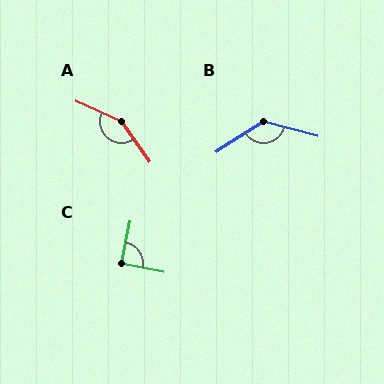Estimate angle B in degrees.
Approximately 132 degrees.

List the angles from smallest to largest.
C (91°), B (132°), A (149°).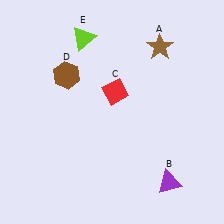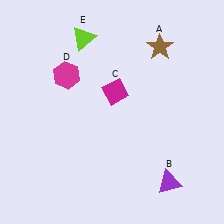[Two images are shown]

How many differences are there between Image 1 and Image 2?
There are 2 differences between the two images.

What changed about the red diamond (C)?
In Image 1, C is red. In Image 2, it changed to magenta.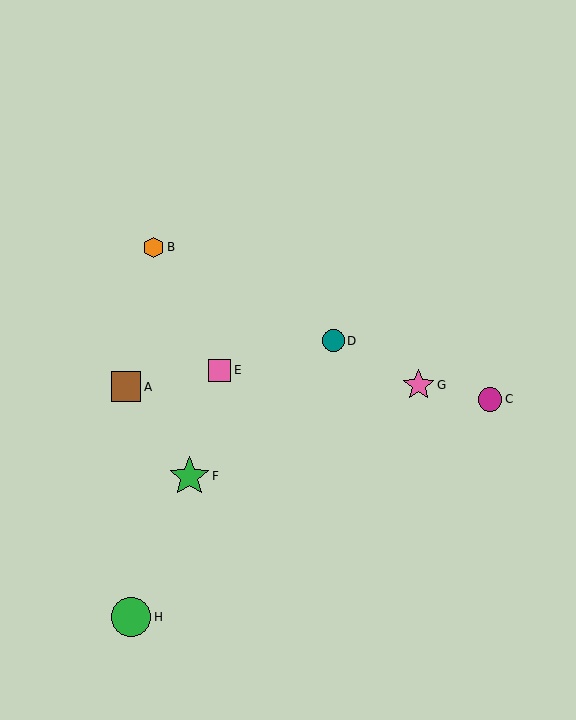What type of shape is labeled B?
Shape B is an orange hexagon.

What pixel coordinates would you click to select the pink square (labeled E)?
Click at (220, 370) to select the pink square E.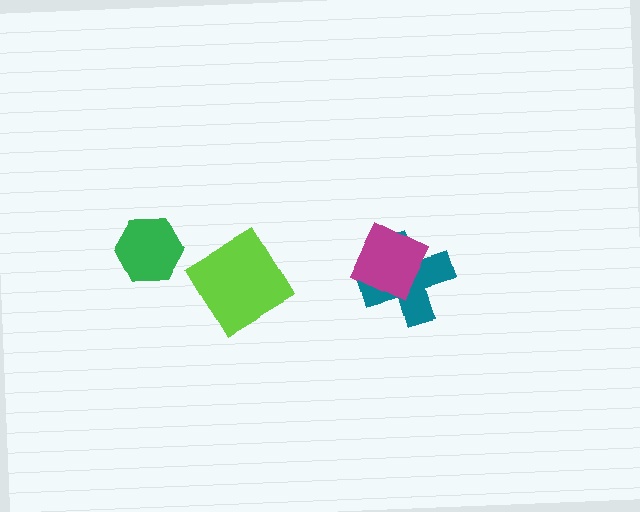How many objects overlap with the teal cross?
1 object overlaps with the teal cross.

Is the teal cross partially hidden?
Yes, it is partially covered by another shape.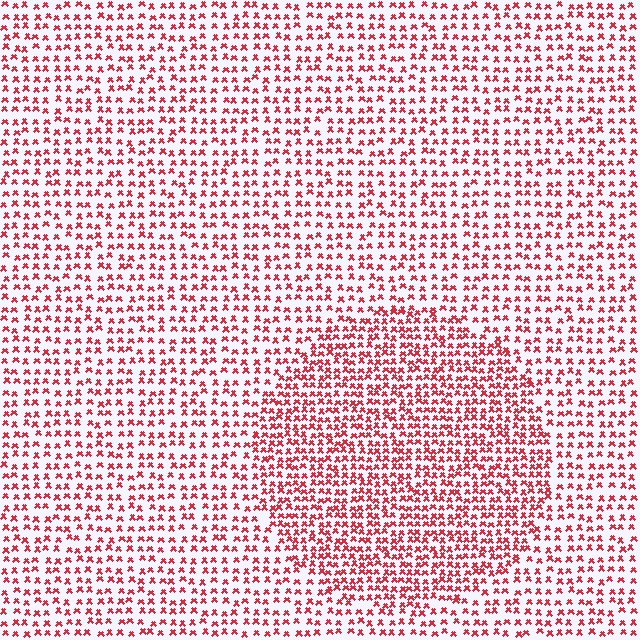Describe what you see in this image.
The image contains small red elements arranged at two different densities. A circle-shaped region is visible where the elements are more densely packed than the surrounding area.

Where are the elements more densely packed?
The elements are more densely packed inside the circle boundary.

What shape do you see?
I see a circle.